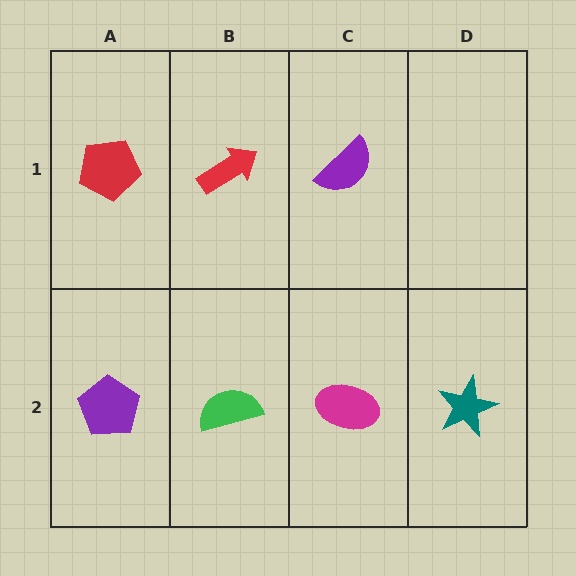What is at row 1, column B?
A red arrow.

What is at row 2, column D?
A teal star.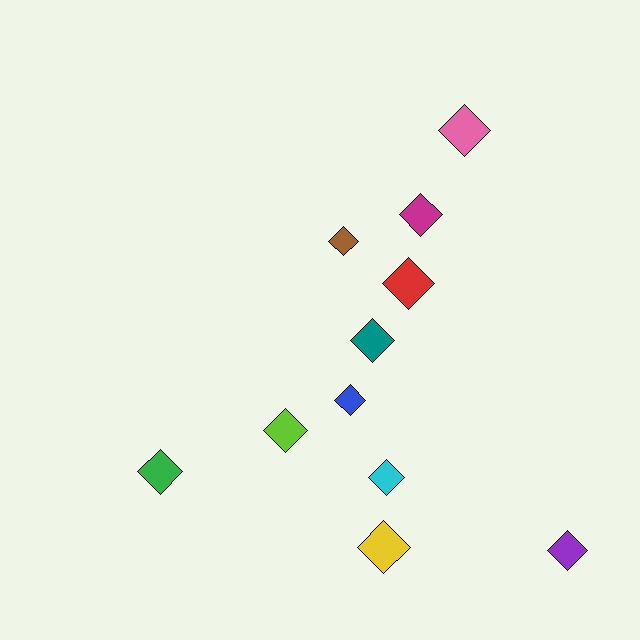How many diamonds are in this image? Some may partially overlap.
There are 11 diamonds.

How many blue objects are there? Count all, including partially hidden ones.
There is 1 blue object.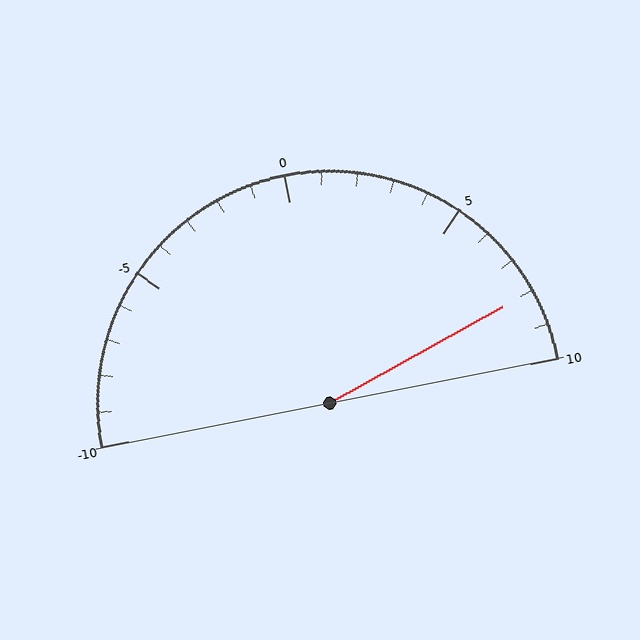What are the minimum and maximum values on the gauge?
The gauge ranges from -10 to 10.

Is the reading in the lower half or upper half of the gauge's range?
The reading is in the upper half of the range (-10 to 10).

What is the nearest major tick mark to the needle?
The nearest major tick mark is 10.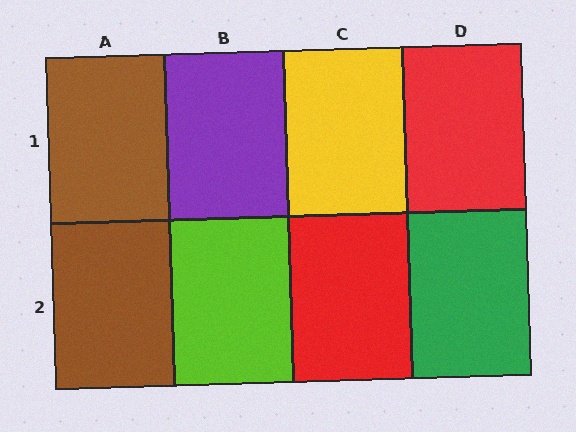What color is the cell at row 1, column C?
Yellow.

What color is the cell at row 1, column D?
Red.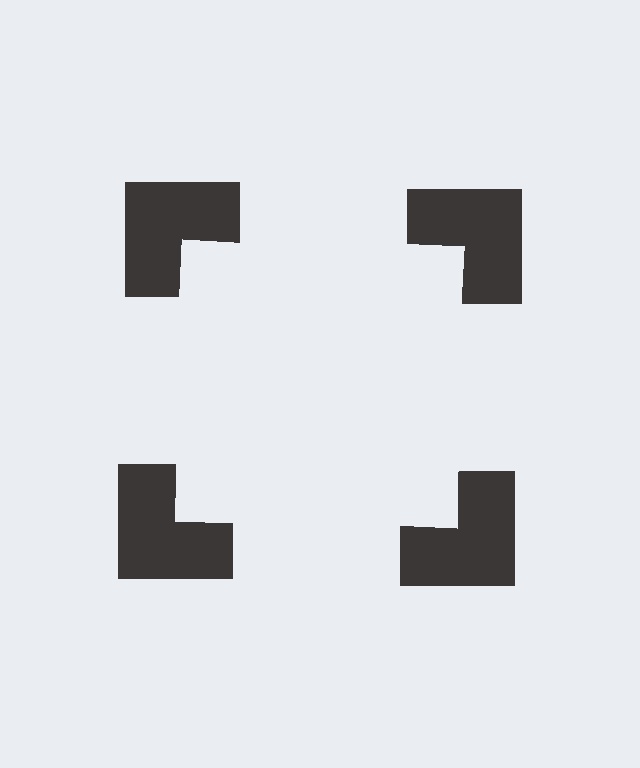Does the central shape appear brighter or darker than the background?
It typically appears slightly brighter than the background, even though no actual brightness change is drawn.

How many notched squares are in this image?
There are 4 — one at each vertex of the illusory square.